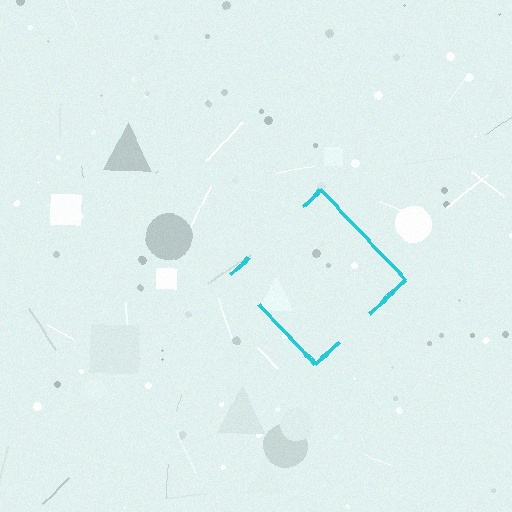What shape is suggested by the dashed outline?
The dashed outline suggests a diamond.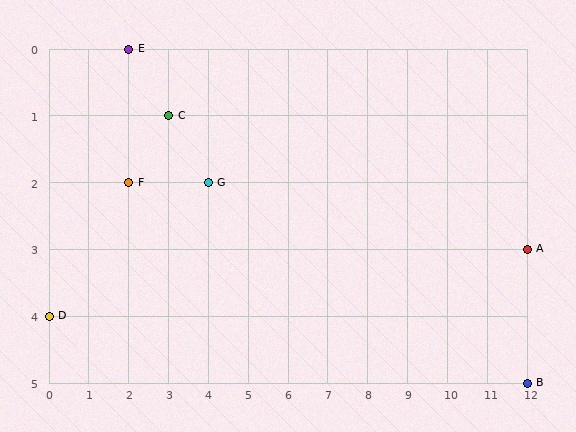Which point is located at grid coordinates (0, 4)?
Point D is at (0, 4).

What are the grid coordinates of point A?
Point A is at grid coordinates (12, 3).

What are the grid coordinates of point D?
Point D is at grid coordinates (0, 4).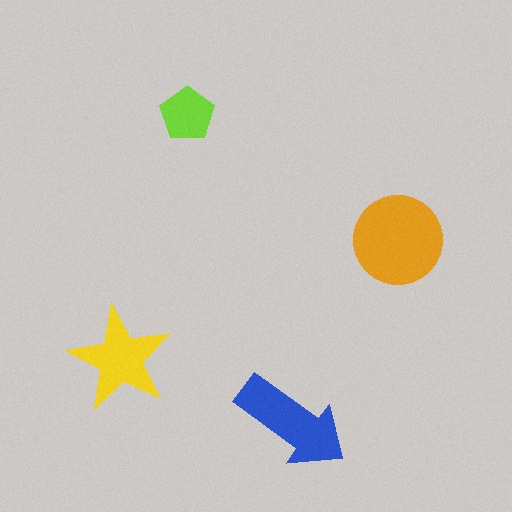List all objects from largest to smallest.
The orange circle, the blue arrow, the yellow star, the lime pentagon.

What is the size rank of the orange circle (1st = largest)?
1st.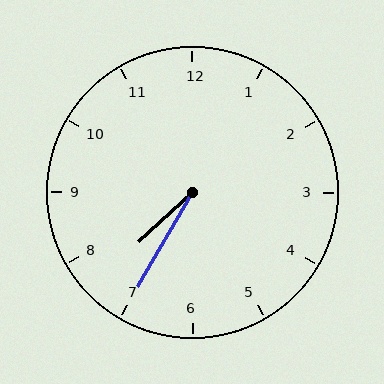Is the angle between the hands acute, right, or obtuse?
It is acute.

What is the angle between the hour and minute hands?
Approximately 18 degrees.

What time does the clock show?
7:35.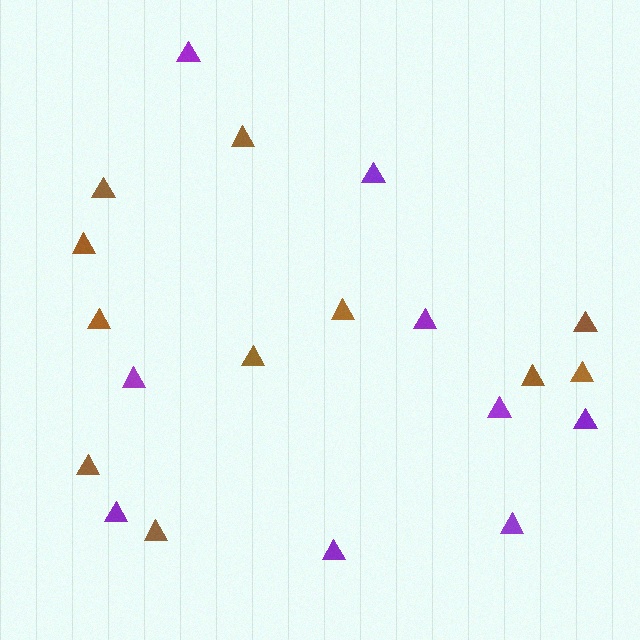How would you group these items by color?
There are 2 groups: one group of brown triangles (11) and one group of purple triangles (9).